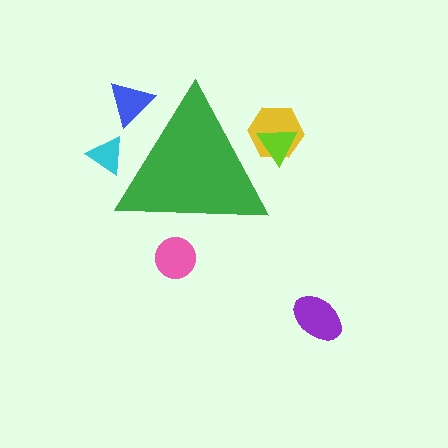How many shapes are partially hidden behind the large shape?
5 shapes are partially hidden.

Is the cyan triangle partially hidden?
Yes, the cyan triangle is partially hidden behind the green triangle.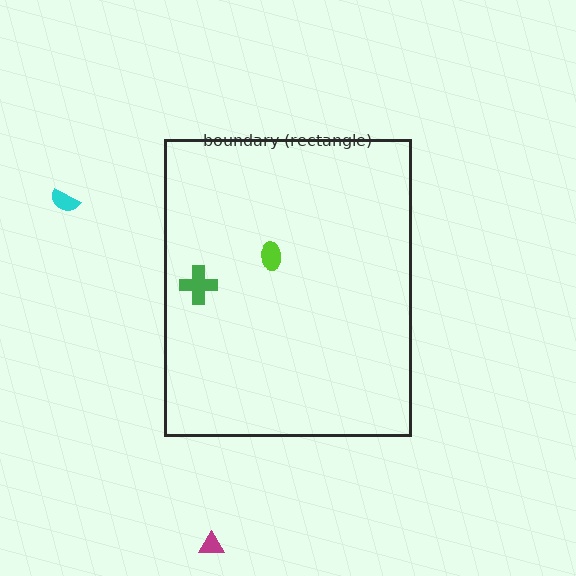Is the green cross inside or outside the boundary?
Inside.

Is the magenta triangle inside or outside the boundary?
Outside.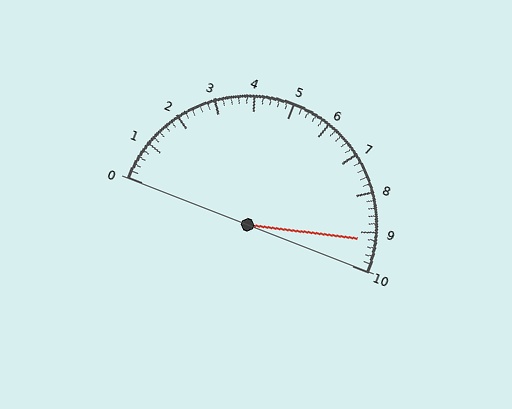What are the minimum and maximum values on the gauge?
The gauge ranges from 0 to 10.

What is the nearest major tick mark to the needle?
The nearest major tick mark is 9.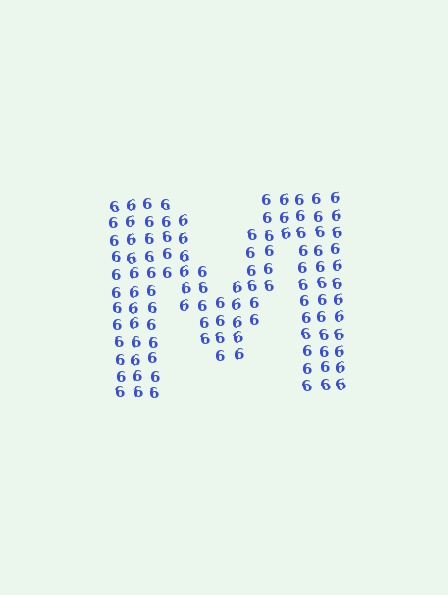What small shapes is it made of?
It is made of small digit 6's.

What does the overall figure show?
The overall figure shows the letter M.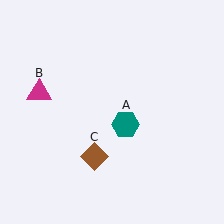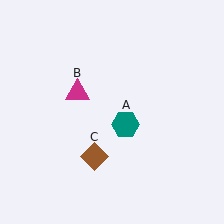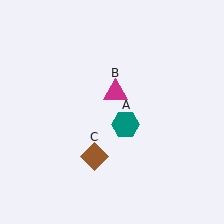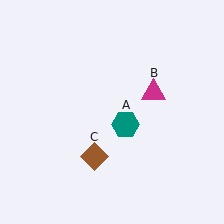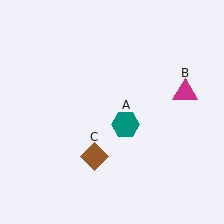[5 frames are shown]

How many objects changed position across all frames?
1 object changed position: magenta triangle (object B).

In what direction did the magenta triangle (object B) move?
The magenta triangle (object B) moved right.